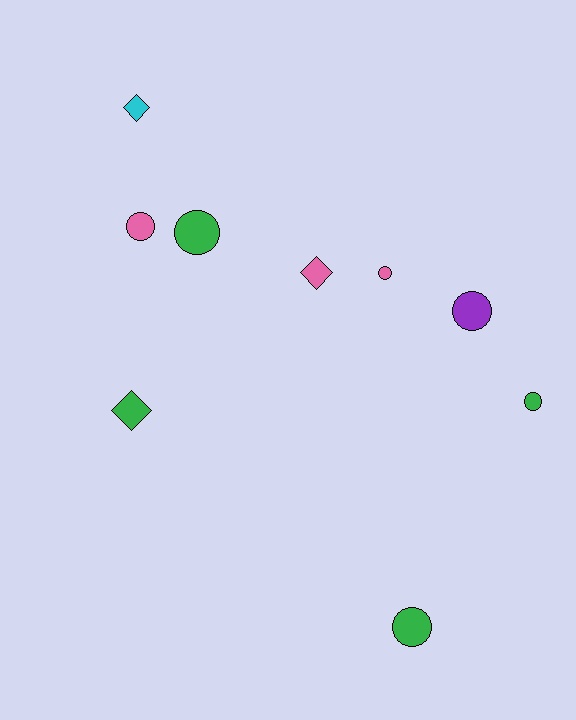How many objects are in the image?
There are 9 objects.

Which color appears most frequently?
Green, with 4 objects.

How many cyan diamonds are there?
There is 1 cyan diamond.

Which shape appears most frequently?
Circle, with 6 objects.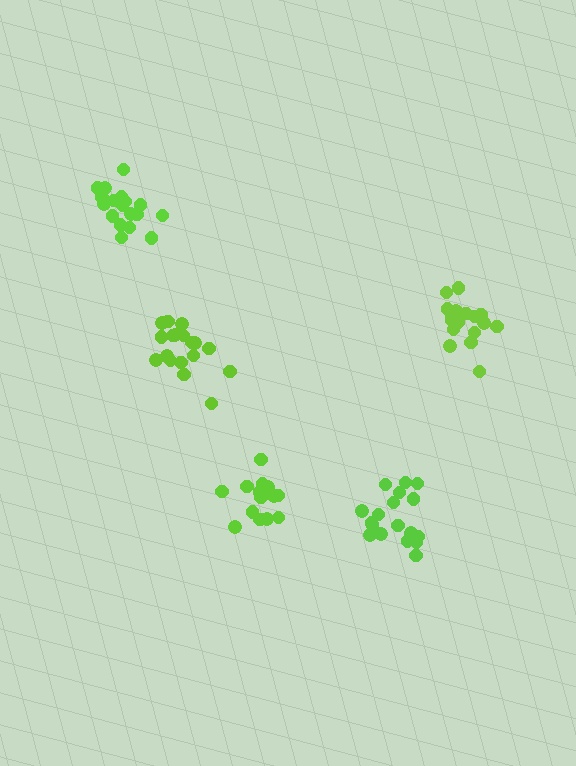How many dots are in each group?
Group 1: 14 dots, Group 2: 18 dots, Group 3: 18 dots, Group 4: 18 dots, Group 5: 17 dots (85 total).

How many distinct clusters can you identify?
There are 5 distinct clusters.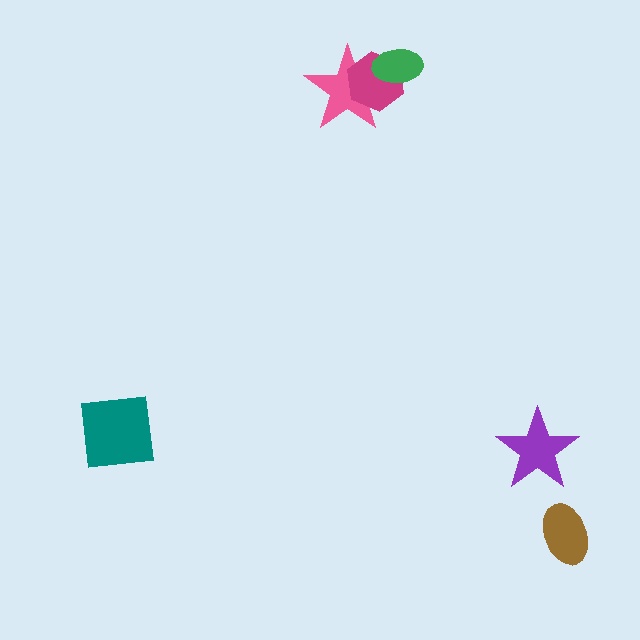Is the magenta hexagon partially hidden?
Yes, it is partially covered by another shape.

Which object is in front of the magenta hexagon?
The green ellipse is in front of the magenta hexagon.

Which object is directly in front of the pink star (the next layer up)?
The magenta hexagon is directly in front of the pink star.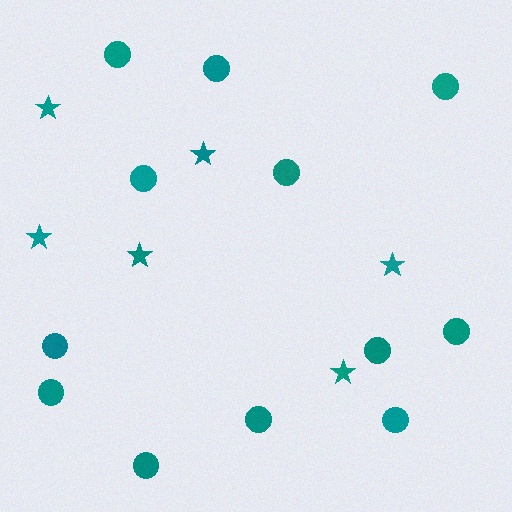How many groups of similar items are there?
There are 2 groups: one group of circles (12) and one group of stars (6).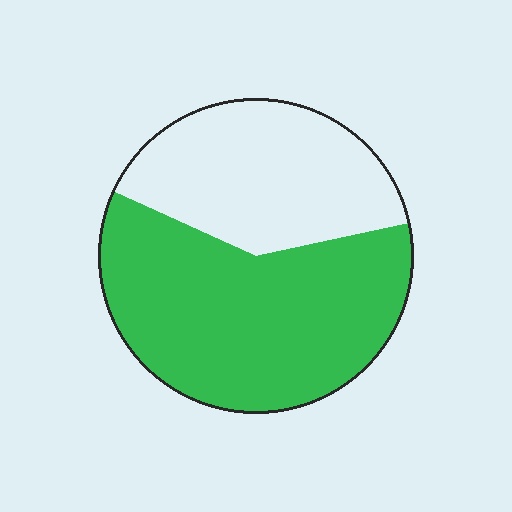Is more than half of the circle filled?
Yes.